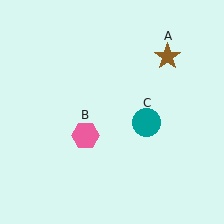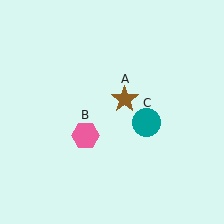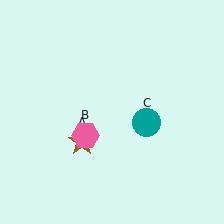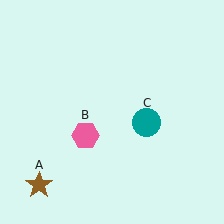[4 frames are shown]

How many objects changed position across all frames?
1 object changed position: brown star (object A).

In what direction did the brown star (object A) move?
The brown star (object A) moved down and to the left.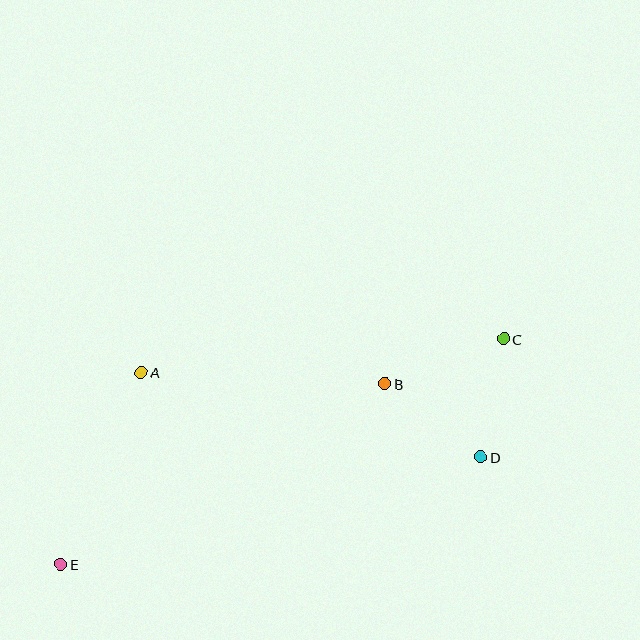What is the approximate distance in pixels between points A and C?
The distance between A and C is approximately 364 pixels.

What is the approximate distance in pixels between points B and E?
The distance between B and E is approximately 371 pixels.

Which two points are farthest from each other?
Points C and E are farthest from each other.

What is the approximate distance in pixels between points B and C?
The distance between B and C is approximately 127 pixels.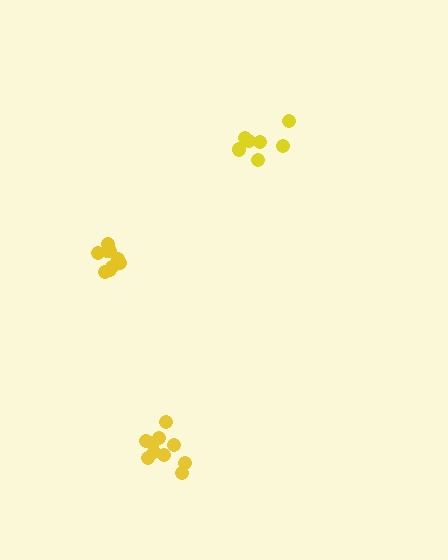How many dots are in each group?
Group 1: 7 dots, Group 2: 10 dots, Group 3: 9 dots (26 total).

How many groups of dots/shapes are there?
There are 3 groups.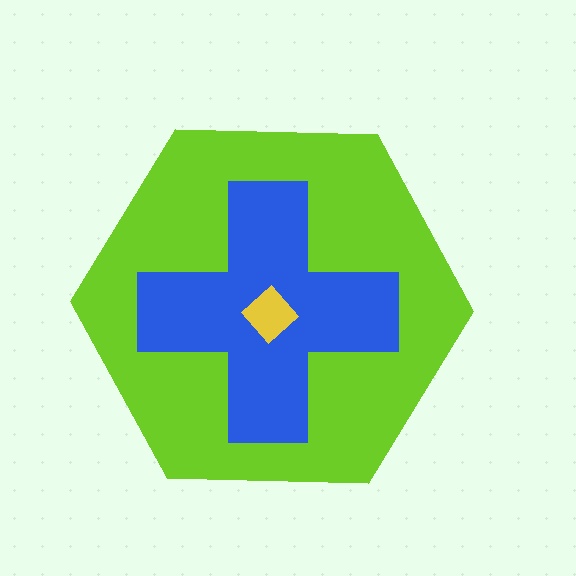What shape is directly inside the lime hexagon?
The blue cross.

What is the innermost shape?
The yellow diamond.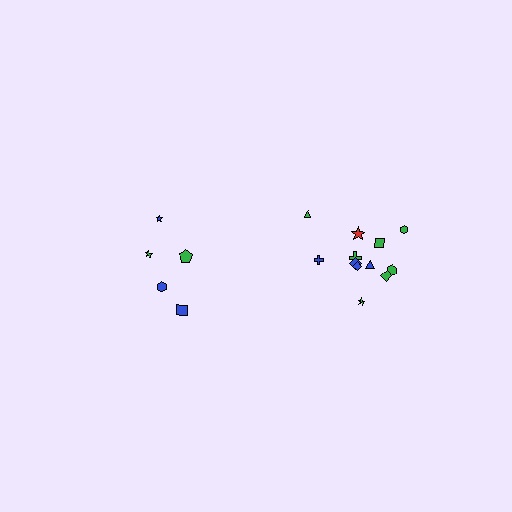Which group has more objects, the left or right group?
The right group.